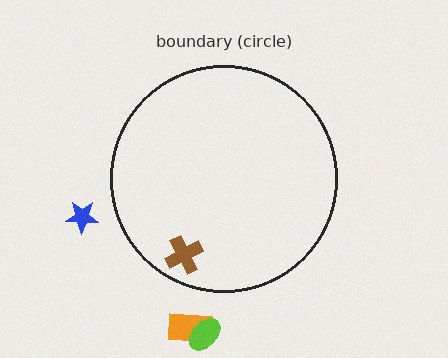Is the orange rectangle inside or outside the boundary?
Outside.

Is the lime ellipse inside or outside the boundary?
Outside.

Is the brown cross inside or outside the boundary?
Inside.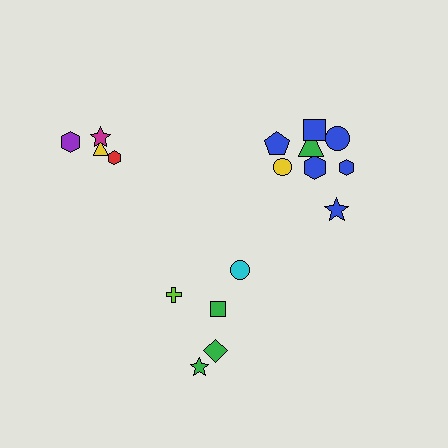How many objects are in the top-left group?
There are 4 objects.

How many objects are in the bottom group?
There are 5 objects.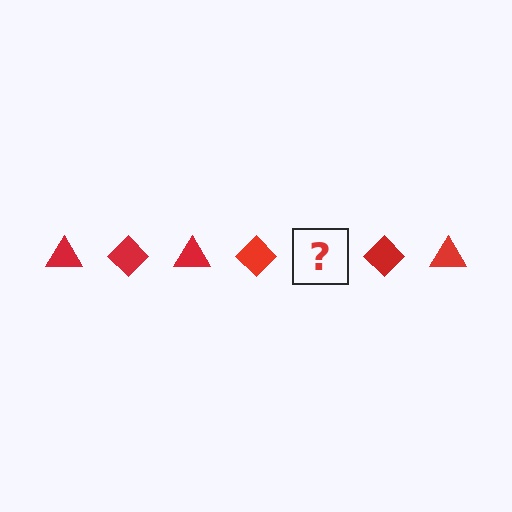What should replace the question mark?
The question mark should be replaced with a red triangle.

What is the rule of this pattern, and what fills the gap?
The rule is that the pattern cycles through triangle, diamond shapes in red. The gap should be filled with a red triangle.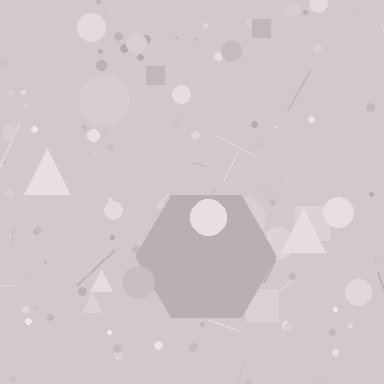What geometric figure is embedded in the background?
A hexagon is embedded in the background.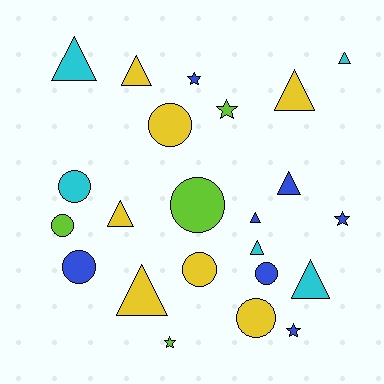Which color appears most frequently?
Yellow, with 7 objects.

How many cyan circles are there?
There is 1 cyan circle.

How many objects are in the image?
There are 23 objects.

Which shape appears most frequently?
Triangle, with 10 objects.